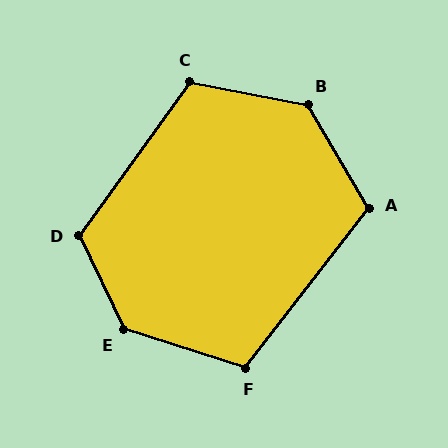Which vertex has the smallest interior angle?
F, at approximately 110 degrees.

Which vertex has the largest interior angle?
E, at approximately 133 degrees.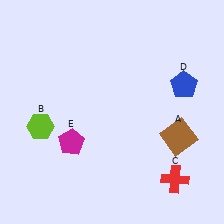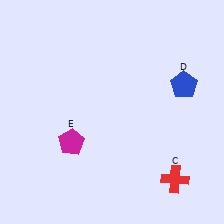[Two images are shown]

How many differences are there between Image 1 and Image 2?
There are 2 differences between the two images.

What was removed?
The lime hexagon (B), the brown square (A) were removed in Image 2.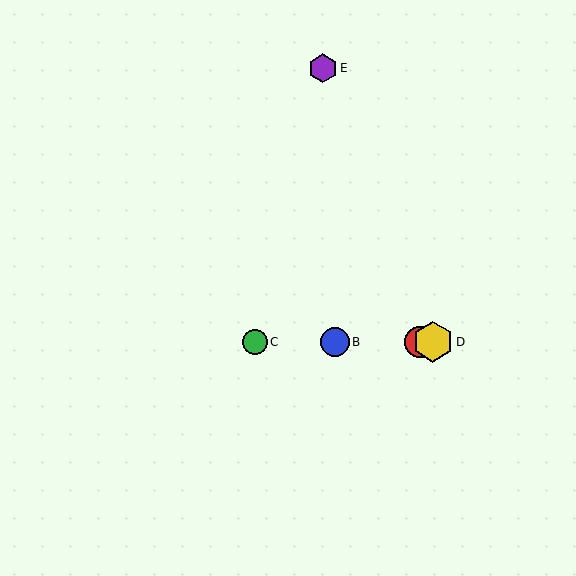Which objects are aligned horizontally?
Objects A, B, C, D are aligned horizontally.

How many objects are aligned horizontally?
4 objects (A, B, C, D) are aligned horizontally.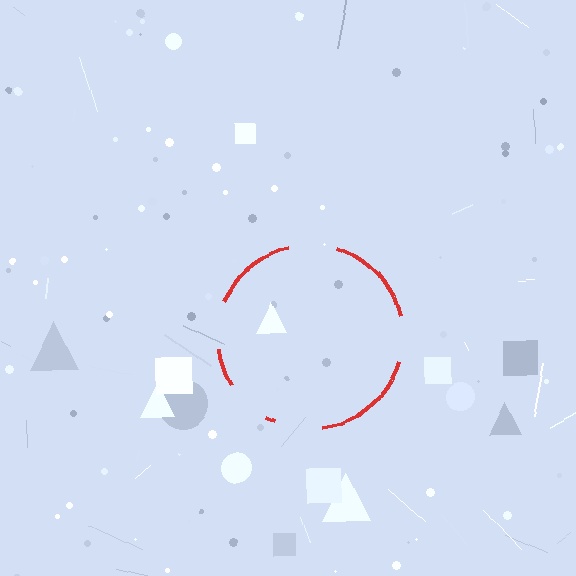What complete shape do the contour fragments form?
The contour fragments form a circle.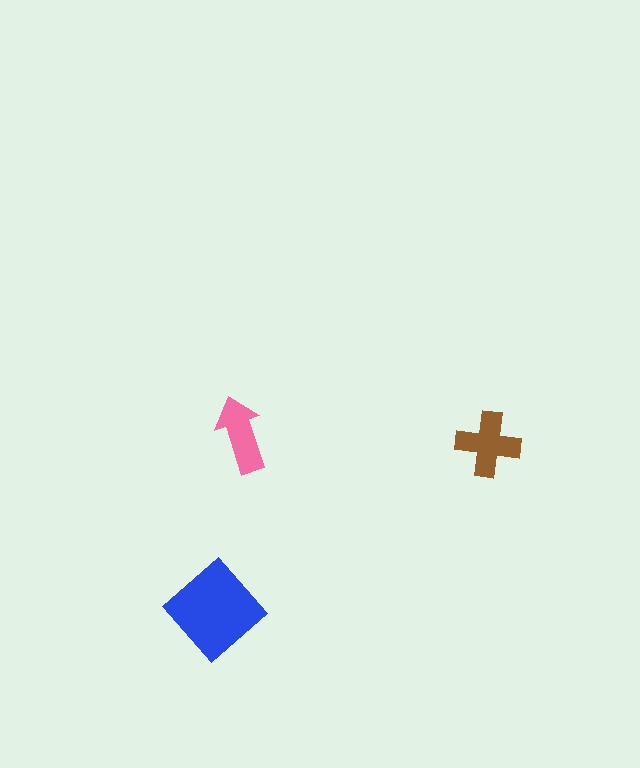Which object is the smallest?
The pink arrow.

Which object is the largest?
The blue diamond.